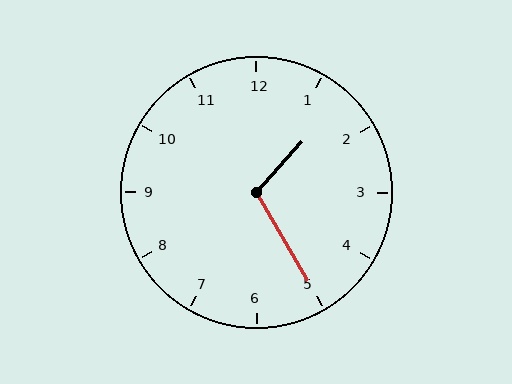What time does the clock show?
1:25.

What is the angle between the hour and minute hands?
Approximately 108 degrees.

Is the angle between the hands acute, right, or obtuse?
It is obtuse.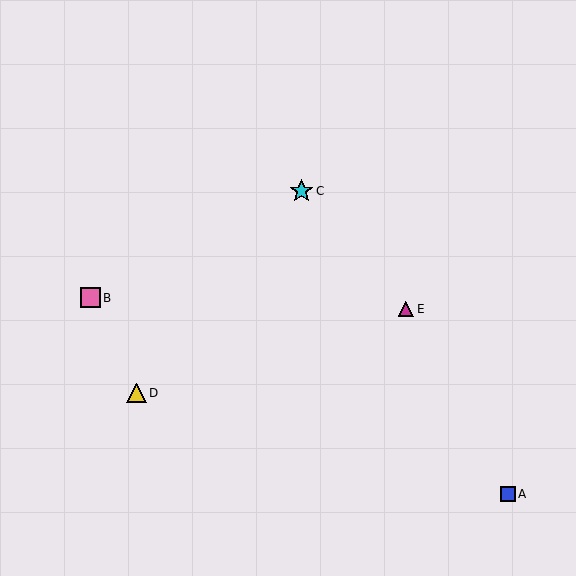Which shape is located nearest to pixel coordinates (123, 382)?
The yellow triangle (labeled D) at (136, 393) is nearest to that location.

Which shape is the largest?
The cyan star (labeled C) is the largest.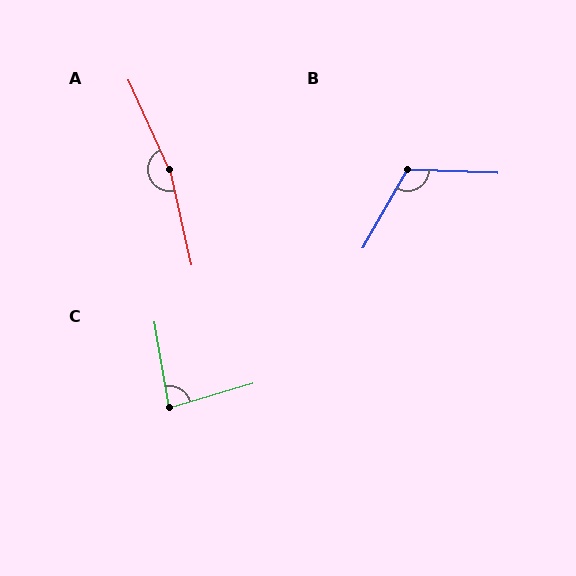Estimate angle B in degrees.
Approximately 117 degrees.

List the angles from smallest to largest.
C (83°), B (117°), A (169°).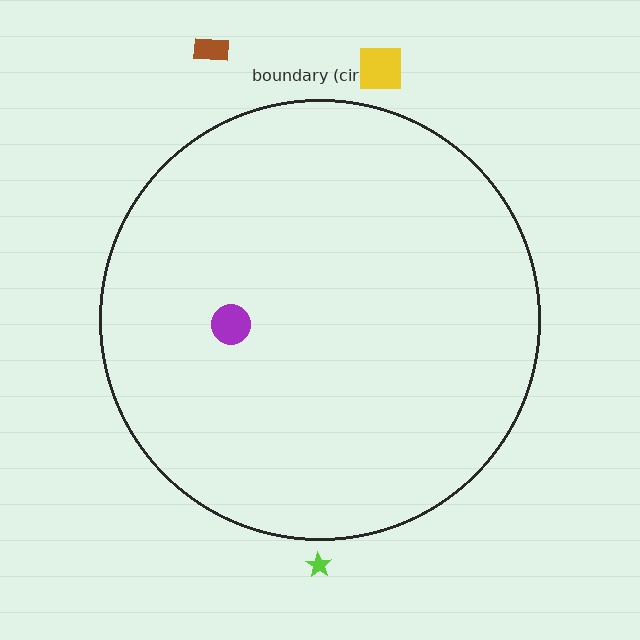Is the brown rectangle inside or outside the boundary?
Outside.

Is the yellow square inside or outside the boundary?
Outside.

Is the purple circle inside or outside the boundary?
Inside.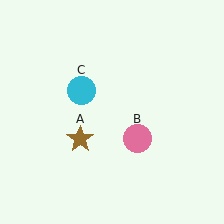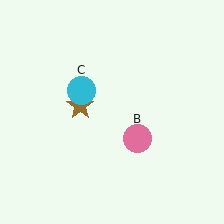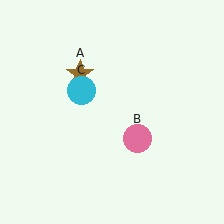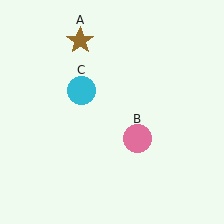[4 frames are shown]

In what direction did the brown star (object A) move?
The brown star (object A) moved up.